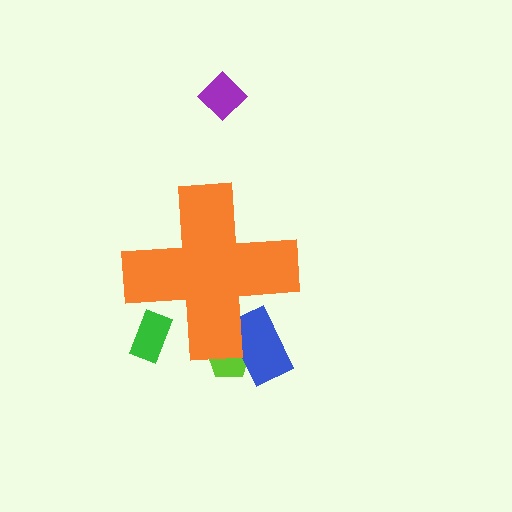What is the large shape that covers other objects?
An orange cross.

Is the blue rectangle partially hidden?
Yes, the blue rectangle is partially hidden behind the orange cross.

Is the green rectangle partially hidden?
Yes, the green rectangle is partially hidden behind the orange cross.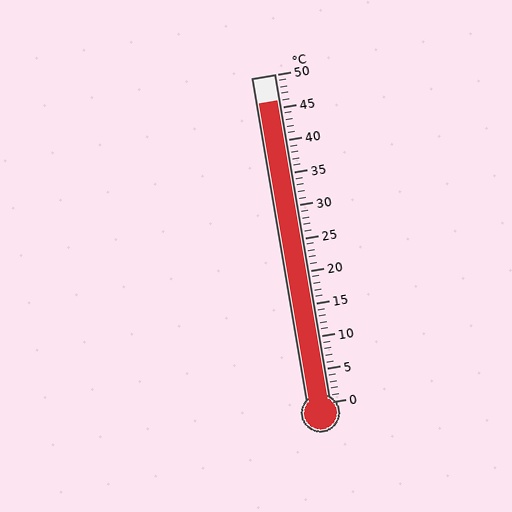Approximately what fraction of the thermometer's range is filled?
The thermometer is filled to approximately 90% of its range.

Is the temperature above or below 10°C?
The temperature is above 10°C.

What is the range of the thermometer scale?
The thermometer scale ranges from 0°C to 50°C.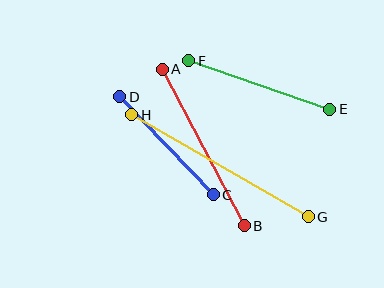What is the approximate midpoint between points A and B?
The midpoint is at approximately (203, 147) pixels.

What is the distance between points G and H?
The distance is approximately 204 pixels.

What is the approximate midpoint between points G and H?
The midpoint is at approximately (220, 166) pixels.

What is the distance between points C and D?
The distance is approximately 135 pixels.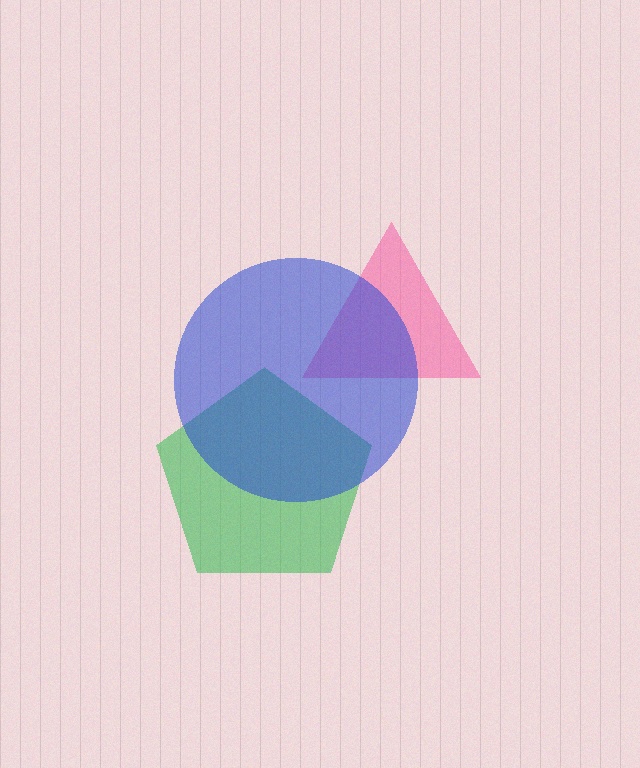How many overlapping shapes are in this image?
There are 3 overlapping shapes in the image.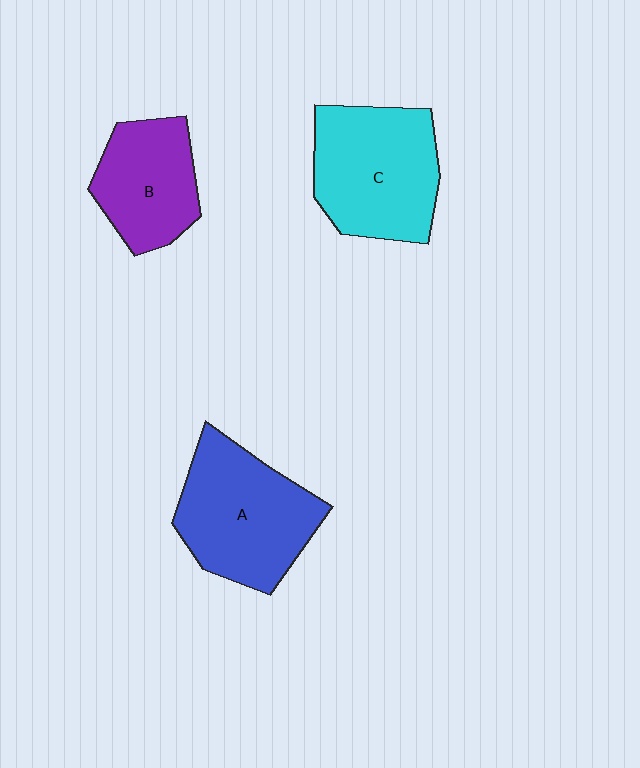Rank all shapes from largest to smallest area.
From largest to smallest: A (blue), C (cyan), B (purple).